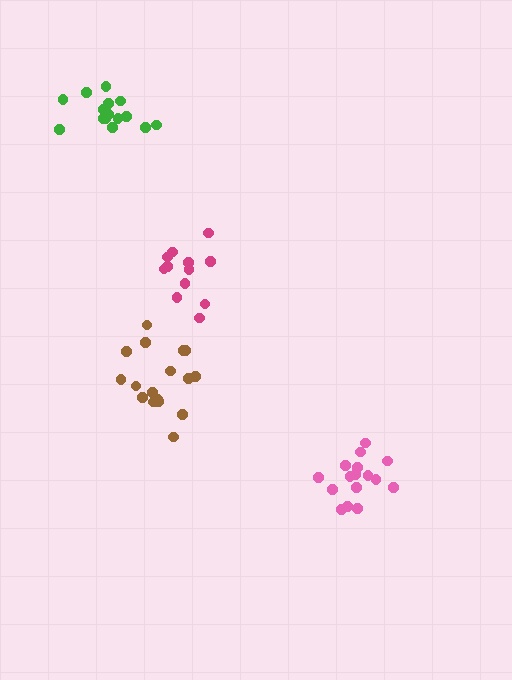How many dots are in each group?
Group 1: 12 dots, Group 2: 16 dots, Group 3: 15 dots, Group 4: 17 dots (60 total).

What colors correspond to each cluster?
The clusters are colored: magenta, pink, green, brown.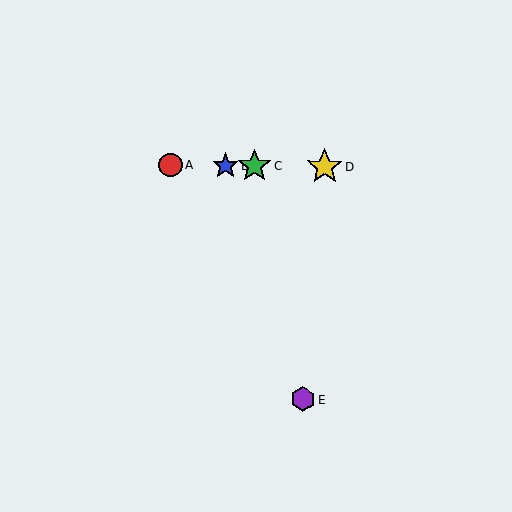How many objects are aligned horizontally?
4 objects (A, B, C, D) are aligned horizontally.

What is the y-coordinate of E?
Object E is at y≈399.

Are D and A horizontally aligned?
Yes, both are at y≈166.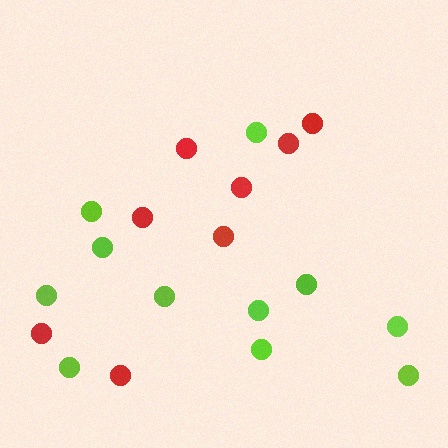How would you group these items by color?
There are 2 groups: one group of lime circles (11) and one group of red circles (8).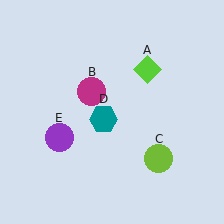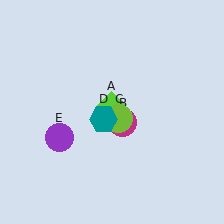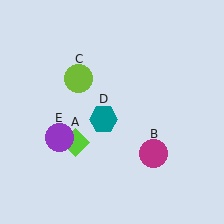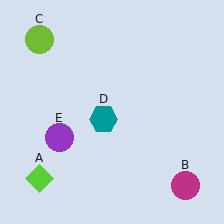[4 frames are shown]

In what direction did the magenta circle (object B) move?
The magenta circle (object B) moved down and to the right.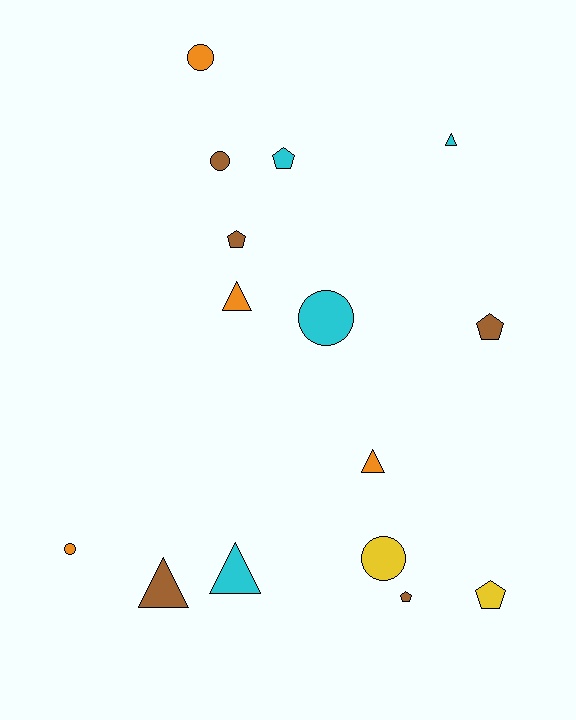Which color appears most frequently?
Brown, with 5 objects.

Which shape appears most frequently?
Pentagon, with 5 objects.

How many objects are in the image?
There are 15 objects.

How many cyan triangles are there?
There are 2 cyan triangles.